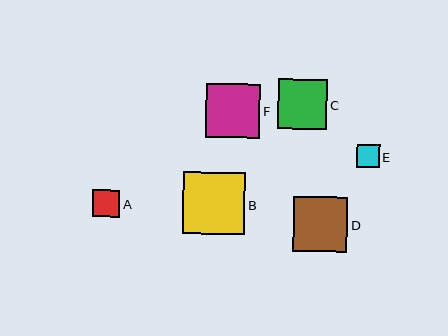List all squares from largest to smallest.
From largest to smallest: B, D, F, C, A, E.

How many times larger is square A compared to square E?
Square A is approximately 1.2 times the size of square E.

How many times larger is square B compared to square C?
Square B is approximately 1.3 times the size of square C.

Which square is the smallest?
Square E is the smallest with a size of approximately 23 pixels.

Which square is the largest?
Square B is the largest with a size of approximately 62 pixels.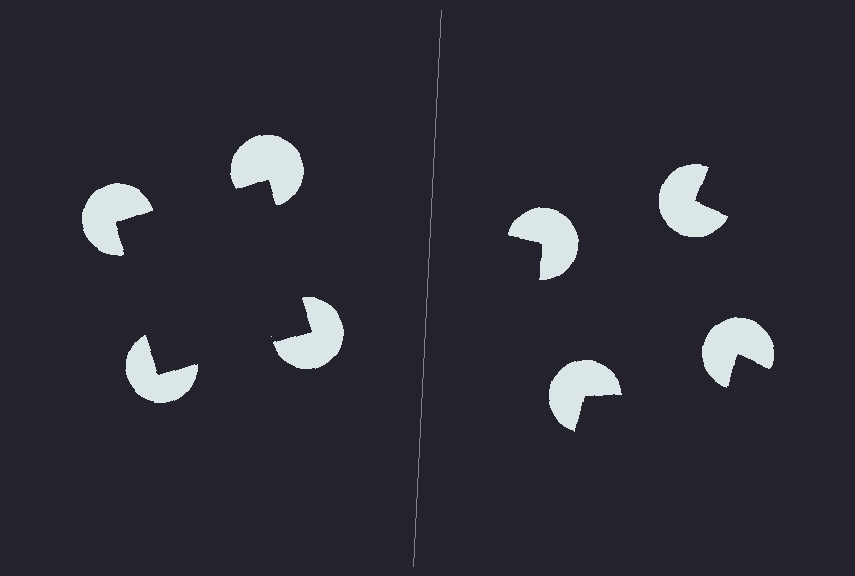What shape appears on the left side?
An illusory square.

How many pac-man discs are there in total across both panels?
8 — 4 on each side.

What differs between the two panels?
The pac-man discs are positioned identically on both sides; only the wedge orientations differ. On the left they align to a square; on the right they are misaligned.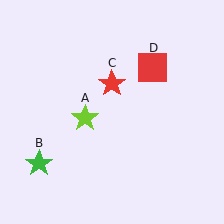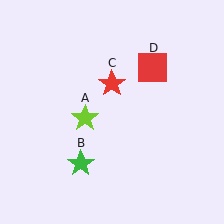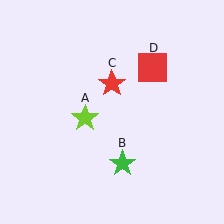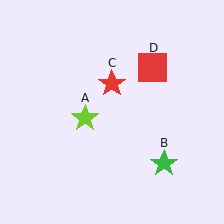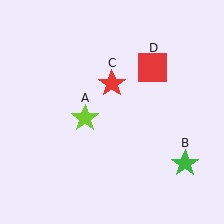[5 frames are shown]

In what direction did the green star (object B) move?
The green star (object B) moved right.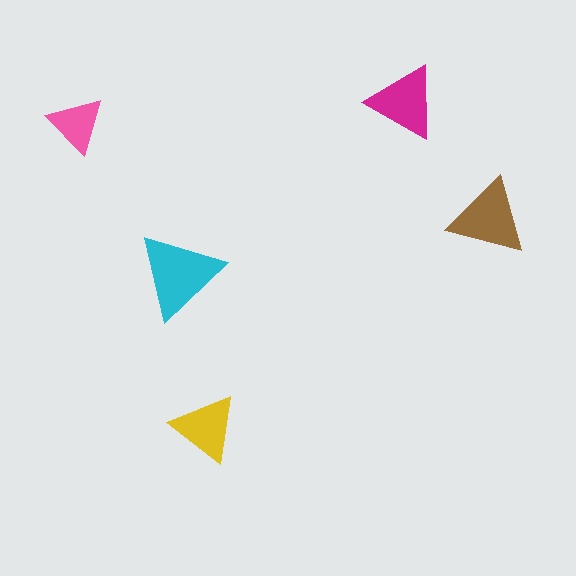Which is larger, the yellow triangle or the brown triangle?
The brown one.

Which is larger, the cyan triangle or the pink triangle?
The cyan one.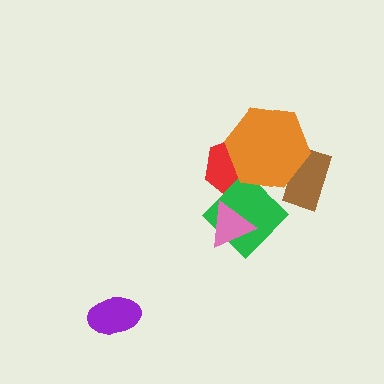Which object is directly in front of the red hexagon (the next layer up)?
The green diamond is directly in front of the red hexagon.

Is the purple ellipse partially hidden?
No, no other shape covers it.